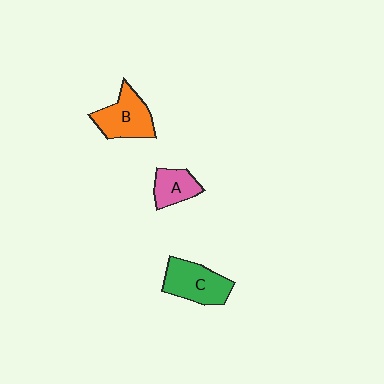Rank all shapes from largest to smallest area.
From largest to smallest: C (green), B (orange), A (pink).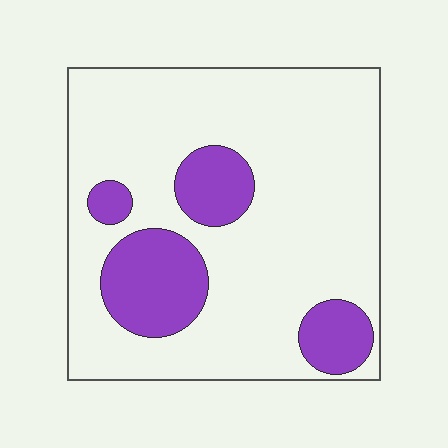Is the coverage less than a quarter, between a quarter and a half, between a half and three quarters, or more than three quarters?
Less than a quarter.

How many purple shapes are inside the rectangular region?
4.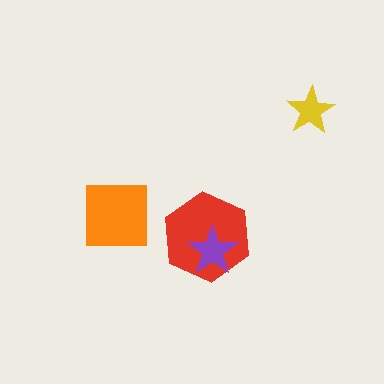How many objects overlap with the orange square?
0 objects overlap with the orange square.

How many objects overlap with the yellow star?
0 objects overlap with the yellow star.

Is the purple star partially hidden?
No, no other shape covers it.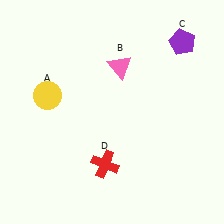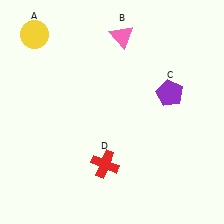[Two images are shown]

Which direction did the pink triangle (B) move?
The pink triangle (B) moved up.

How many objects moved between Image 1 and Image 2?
3 objects moved between the two images.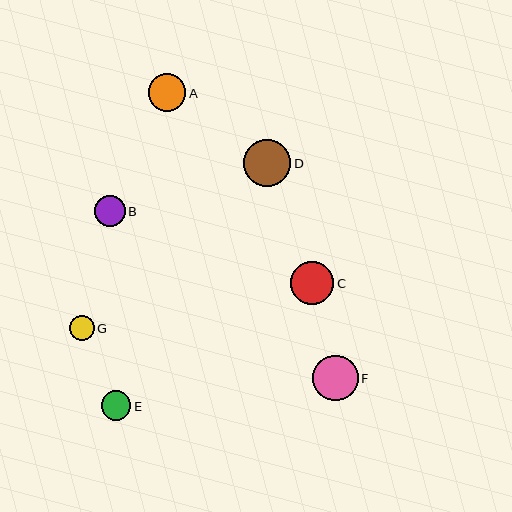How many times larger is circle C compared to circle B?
Circle C is approximately 1.4 times the size of circle B.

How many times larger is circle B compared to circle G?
Circle B is approximately 1.2 times the size of circle G.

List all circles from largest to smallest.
From largest to smallest: D, F, C, A, B, E, G.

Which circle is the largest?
Circle D is the largest with a size of approximately 47 pixels.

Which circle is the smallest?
Circle G is the smallest with a size of approximately 25 pixels.